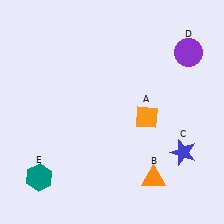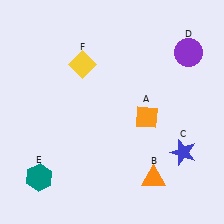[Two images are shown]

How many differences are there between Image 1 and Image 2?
There is 1 difference between the two images.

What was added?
A yellow diamond (F) was added in Image 2.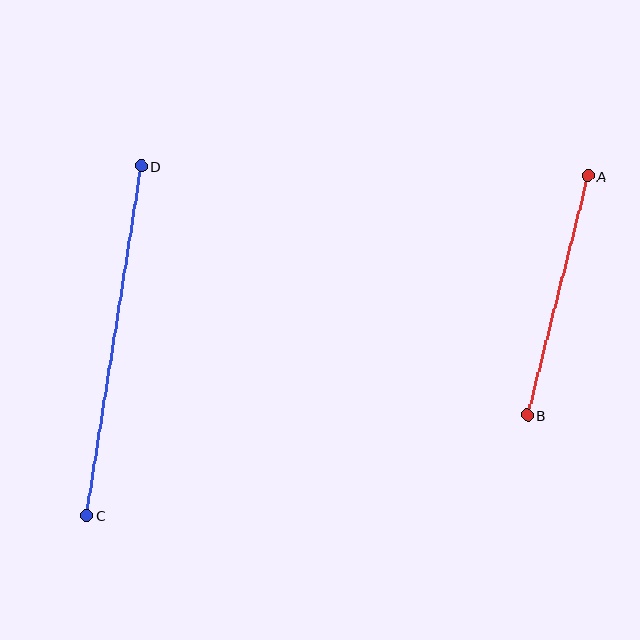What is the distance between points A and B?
The distance is approximately 246 pixels.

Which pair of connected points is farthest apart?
Points C and D are farthest apart.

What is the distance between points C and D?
The distance is approximately 354 pixels.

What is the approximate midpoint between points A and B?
The midpoint is at approximately (558, 296) pixels.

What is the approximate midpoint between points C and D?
The midpoint is at approximately (114, 341) pixels.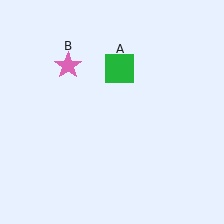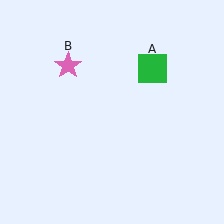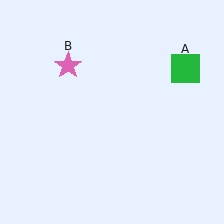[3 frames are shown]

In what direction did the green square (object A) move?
The green square (object A) moved right.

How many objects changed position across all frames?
1 object changed position: green square (object A).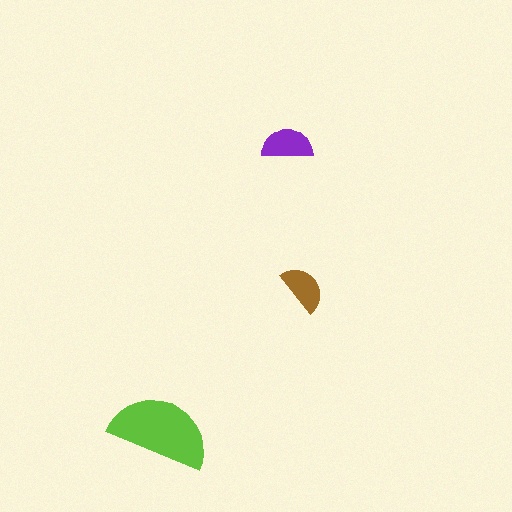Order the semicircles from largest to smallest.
the lime one, the purple one, the brown one.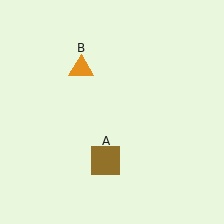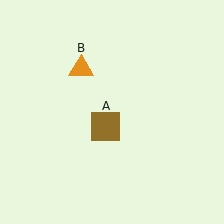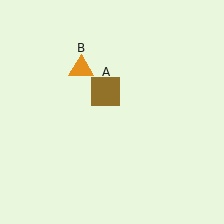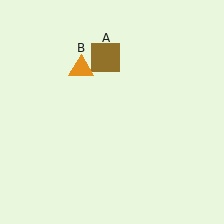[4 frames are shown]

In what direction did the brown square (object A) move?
The brown square (object A) moved up.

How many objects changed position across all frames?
1 object changed position: brown square (object A).